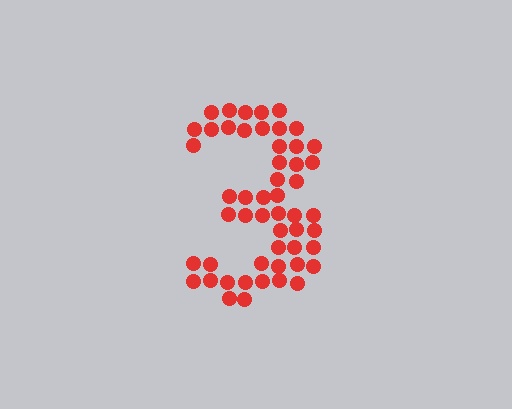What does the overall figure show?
The overall figure shows the digit 3.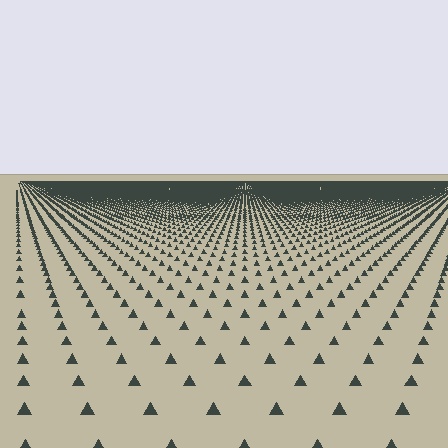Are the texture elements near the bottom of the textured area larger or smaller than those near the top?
Larger. Near the bottom, elements are closer to the viewer and appear at a bigger on-screen size.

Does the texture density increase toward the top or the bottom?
Density increases toward the top.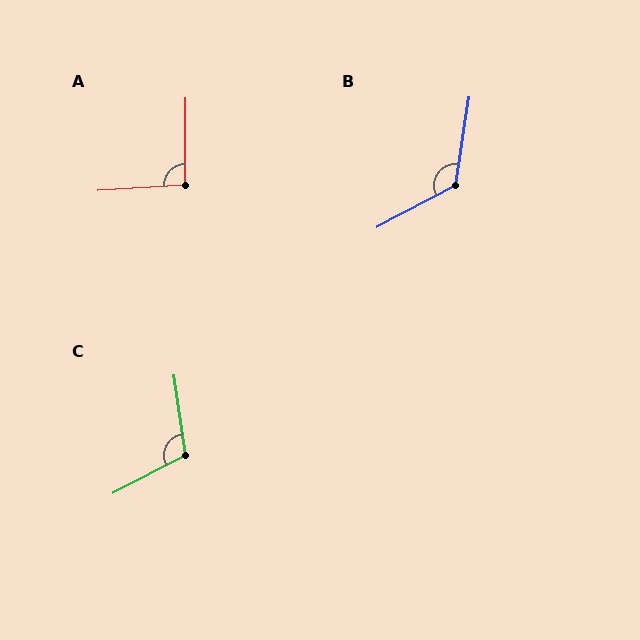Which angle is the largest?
B, at approximately 127 degrees.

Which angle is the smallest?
A, at approximately 94 degrees.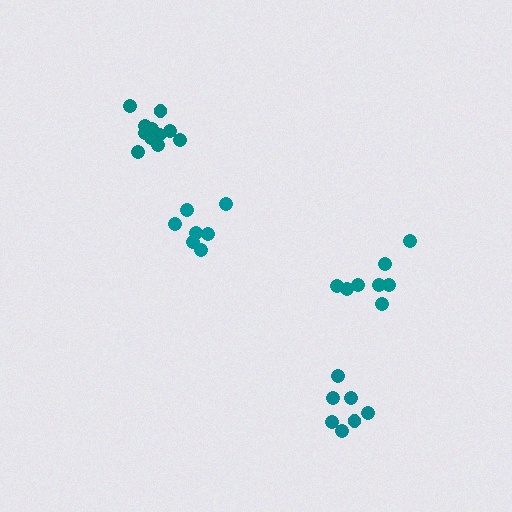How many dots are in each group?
Group 1: 7 dots, Group 2: 7 dots, Group 3: 8 dots, Group 4: 11 dots (33 total).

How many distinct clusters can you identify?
There are 4 distinct clusters.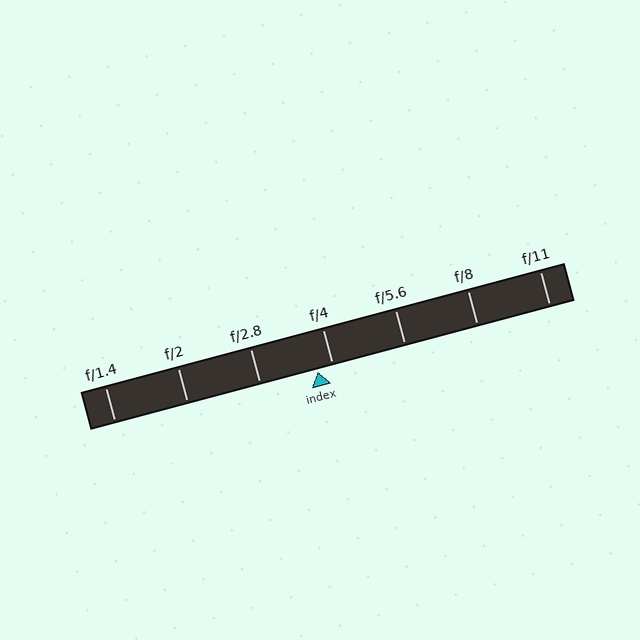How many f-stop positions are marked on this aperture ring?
There are 7 f-stop positions marked.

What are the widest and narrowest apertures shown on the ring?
The widest aperture shown is f/1.4 and the narrowest is f/11.